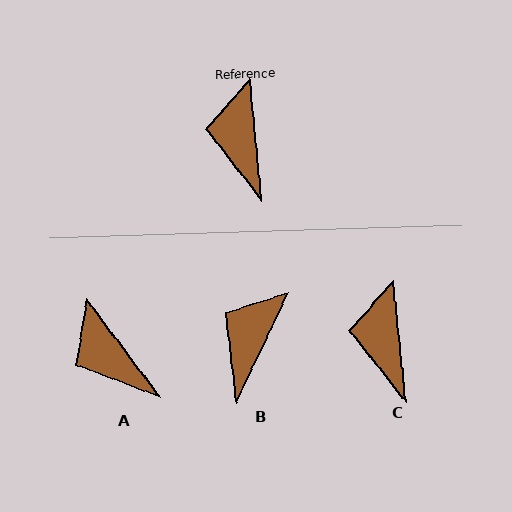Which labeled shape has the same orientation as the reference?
C.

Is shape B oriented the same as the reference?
No, it is off by about 31 degrees.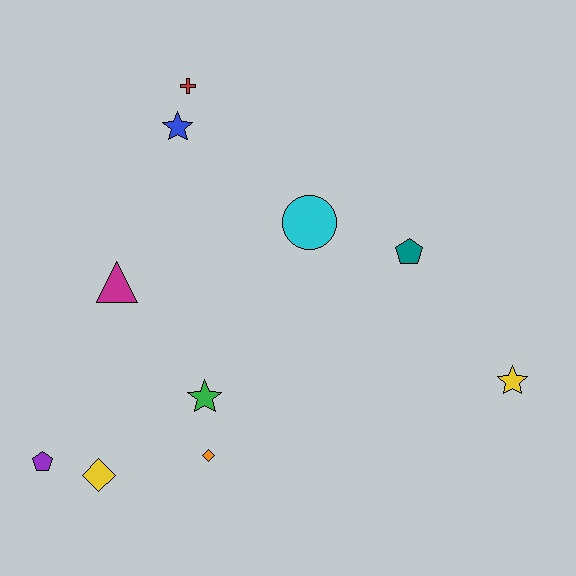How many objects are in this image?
There are 10 objects.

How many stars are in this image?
There are 3 stars.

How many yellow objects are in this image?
There are 2 yellow objects.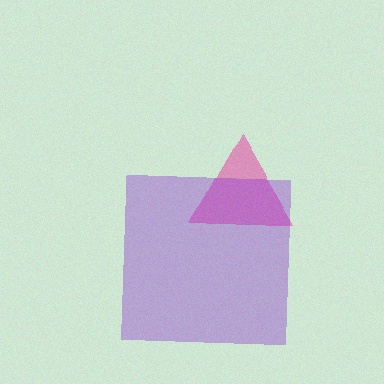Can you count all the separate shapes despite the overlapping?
Yes, there are 2 separate shapes.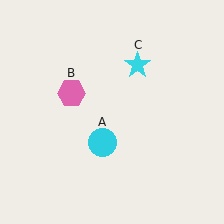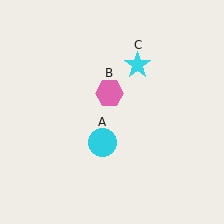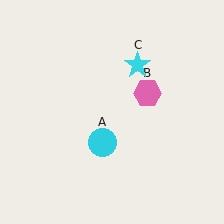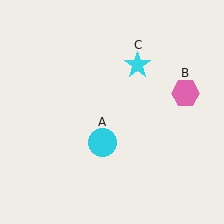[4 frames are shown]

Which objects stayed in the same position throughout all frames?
Cyan circle (object A) and cyan star (object C) remained stationary.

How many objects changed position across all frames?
1 object changed position: pink hexagon (object B).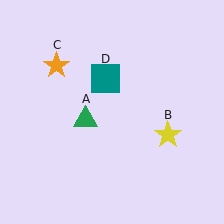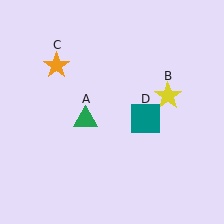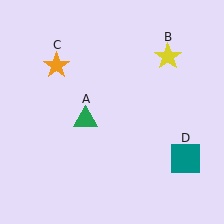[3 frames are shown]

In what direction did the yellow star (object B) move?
The yellow star (object B) moved up.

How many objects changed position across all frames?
2 objects changed position: yellow star (object B), teal square (object D).